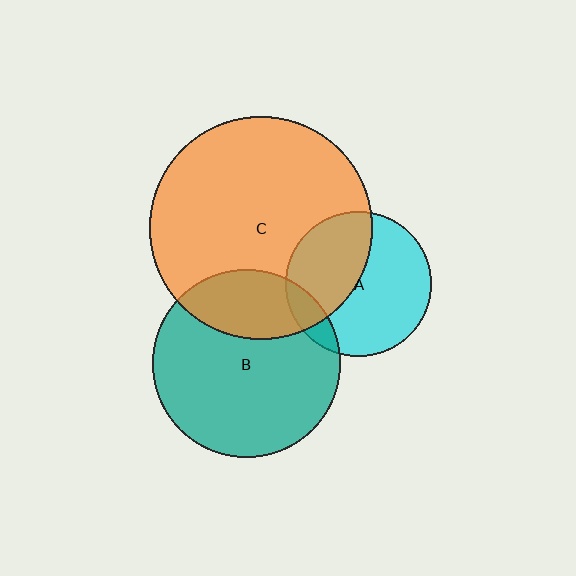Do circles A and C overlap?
Yes.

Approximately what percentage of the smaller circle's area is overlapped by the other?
Approximately 40%.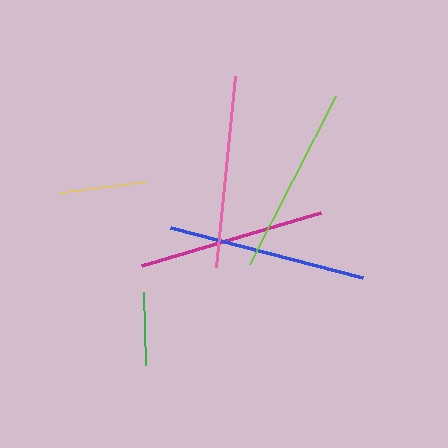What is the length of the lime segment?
The lime segment is approximately 189 pixels long.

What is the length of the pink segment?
The pink segment is approximately 193 pixels long.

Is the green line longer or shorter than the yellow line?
The yellow line is longer than the green line.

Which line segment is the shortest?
The green line is the shortest at approximately 73 pixels.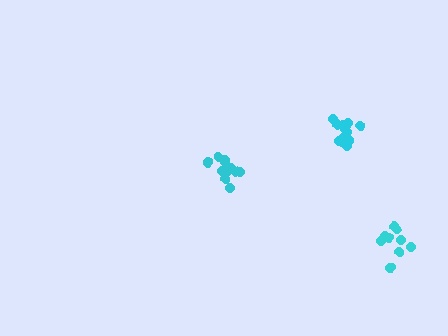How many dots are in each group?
Group 1: 12 dots, Group 2: 9 dots, Group 3: 11 dots (32 total).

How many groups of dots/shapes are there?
There are 3 groups.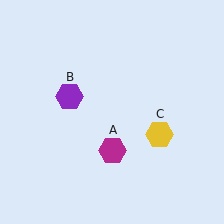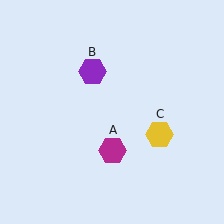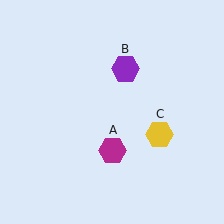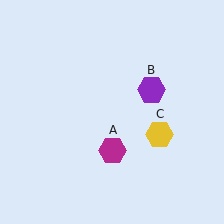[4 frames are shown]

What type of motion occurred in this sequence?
The purple hexagon (object B) rotated clockwise around the center of the scene.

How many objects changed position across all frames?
1 object changed position: purple hexagon (object B).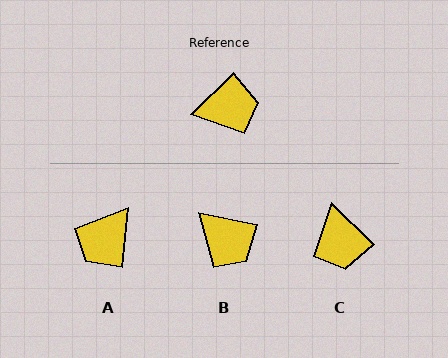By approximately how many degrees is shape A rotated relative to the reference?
Approximately 139 degrees clockwise.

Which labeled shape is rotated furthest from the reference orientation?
A, about 139 degrees away.